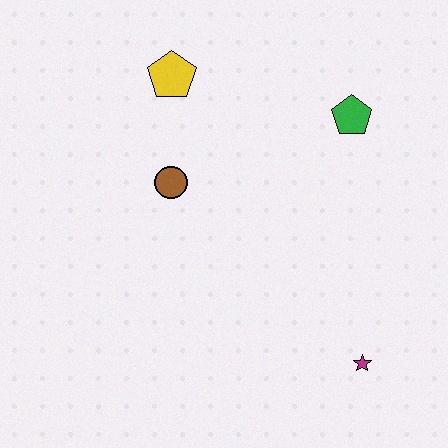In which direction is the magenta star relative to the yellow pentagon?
The magenta star is below the yellow pentagon.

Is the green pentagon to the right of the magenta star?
No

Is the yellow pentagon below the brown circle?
No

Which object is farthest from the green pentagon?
The magenta star is farthest from the green pentagon.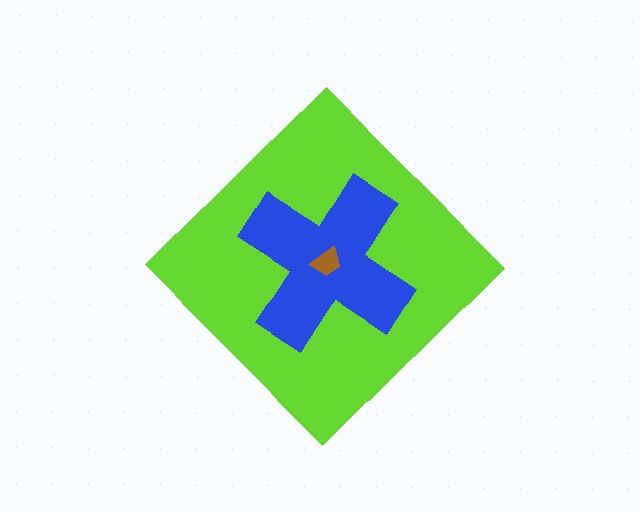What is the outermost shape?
The lime diamond.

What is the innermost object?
The brown trapezoid.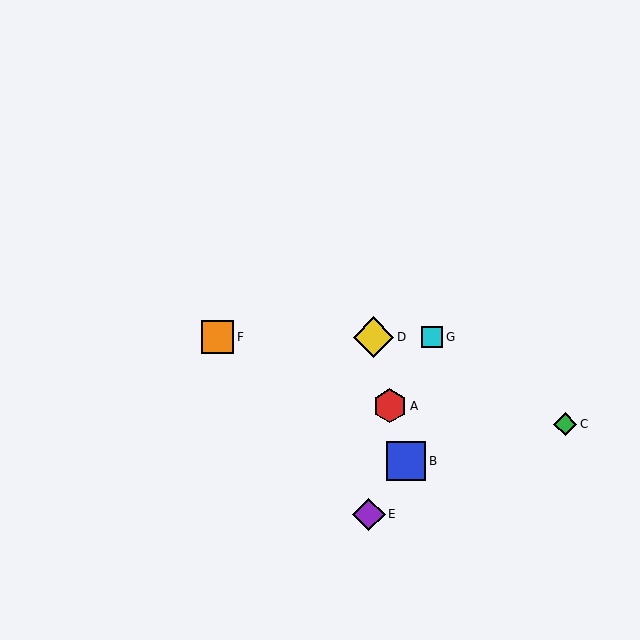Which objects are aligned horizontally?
Objects D, F, G are aligned horizontally.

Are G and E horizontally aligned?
No, G is at y≈337 and E is at y≈514.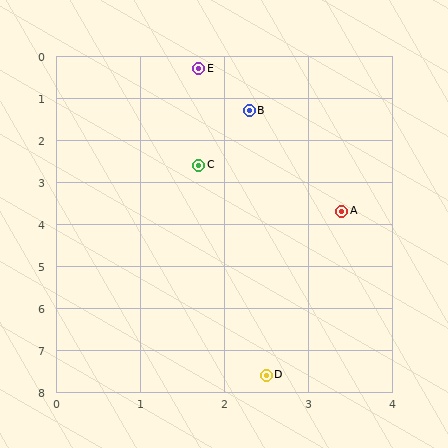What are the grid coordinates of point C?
Point C is at approximately (1.7, 2.6).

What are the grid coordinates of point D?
Point D is at approximately (2.5, 7.6).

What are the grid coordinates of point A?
Point A is at approximately (3.4, 3.7).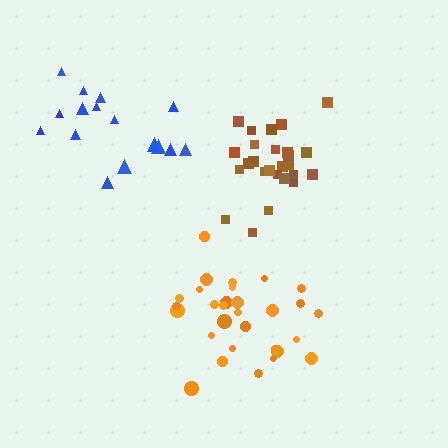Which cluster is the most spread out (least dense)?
Blue.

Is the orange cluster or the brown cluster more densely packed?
Orange.